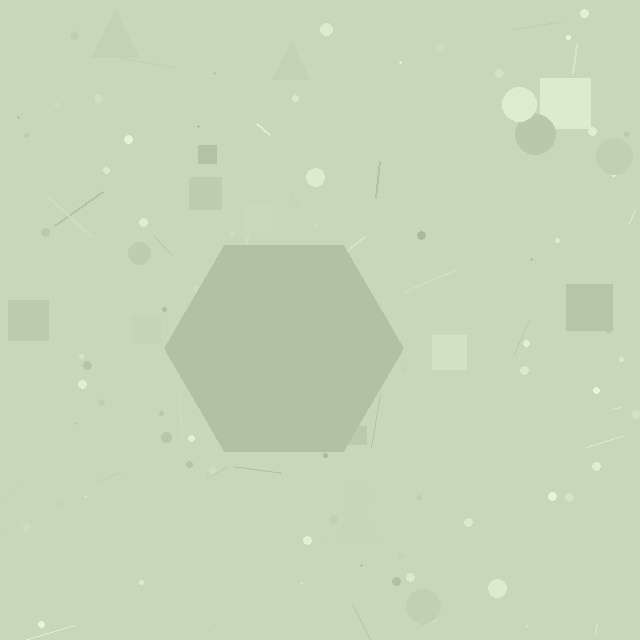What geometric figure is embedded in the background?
A hexagon is embedded in the background.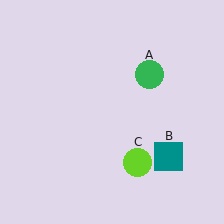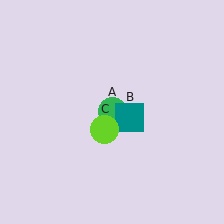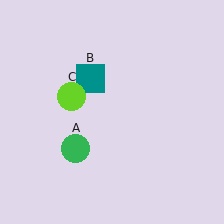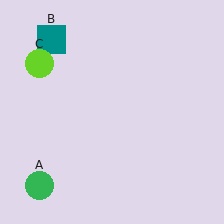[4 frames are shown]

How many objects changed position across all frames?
3 objects changed position: green circle (object A), teal square (object B), lime circle (object C).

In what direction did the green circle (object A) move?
The green circle (object A) moved down and to the left.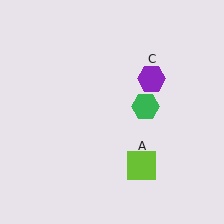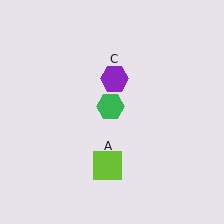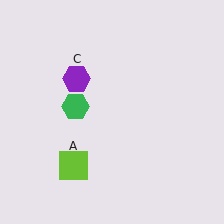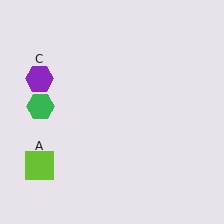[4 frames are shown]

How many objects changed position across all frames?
3 objects changed position: lime square (object A), green hexagon (object B), purple hexagon (object C).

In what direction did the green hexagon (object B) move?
The green hexagon (object B) moved left.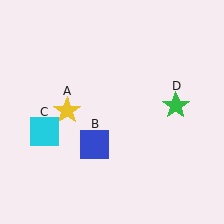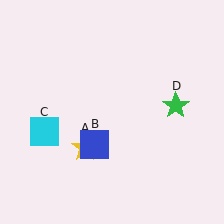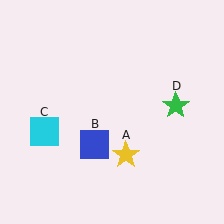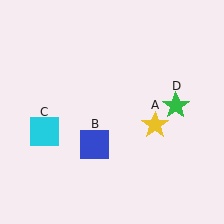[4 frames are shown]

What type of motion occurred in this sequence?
The yellow star (object A) rotated counterclockwise around the center of the scene.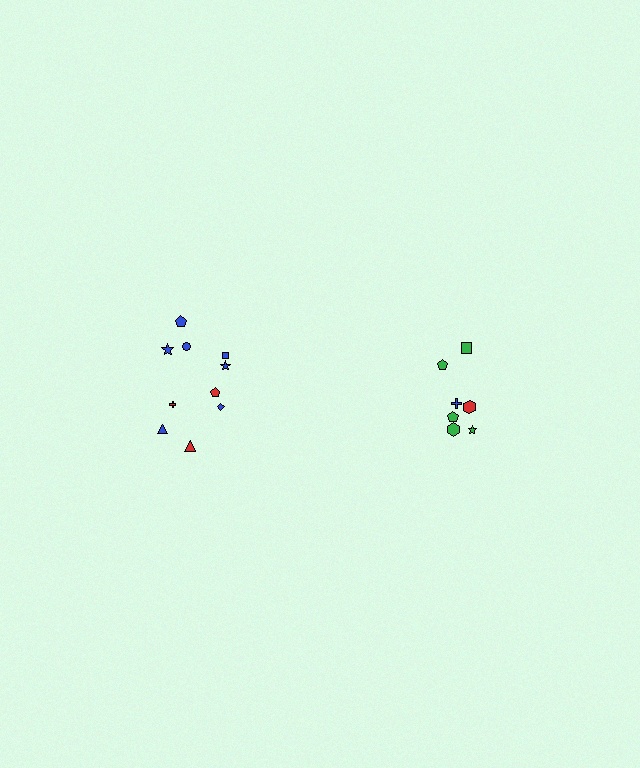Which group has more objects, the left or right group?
The left group.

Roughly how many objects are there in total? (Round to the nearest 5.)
Roughly 15 objects in total.